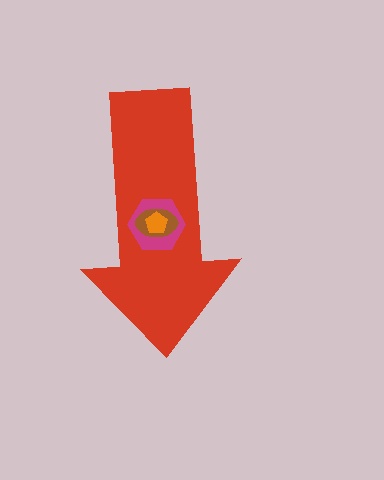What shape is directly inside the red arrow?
The magenta hexagon.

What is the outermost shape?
The red arrow.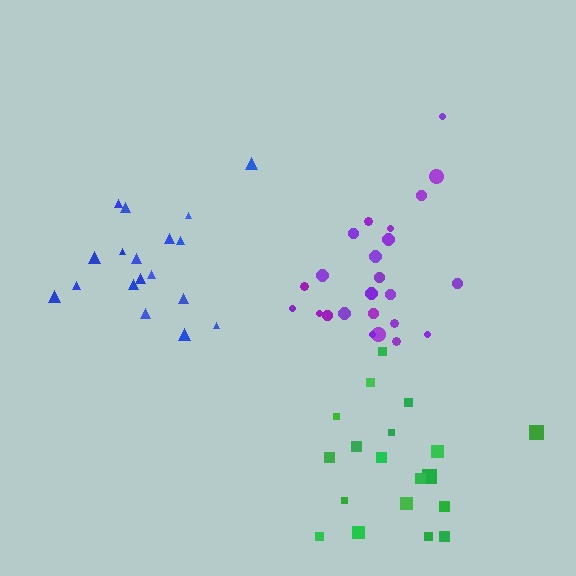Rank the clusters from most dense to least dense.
blue, purple, green.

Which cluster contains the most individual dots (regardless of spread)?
Purple (24).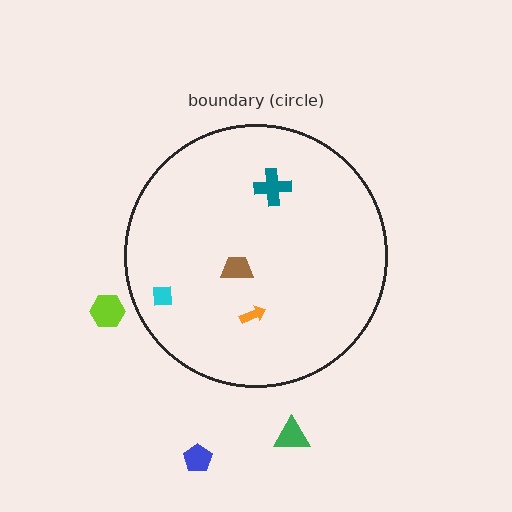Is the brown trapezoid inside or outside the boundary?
Inside.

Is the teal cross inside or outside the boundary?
Inside.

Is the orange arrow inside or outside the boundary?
Inside.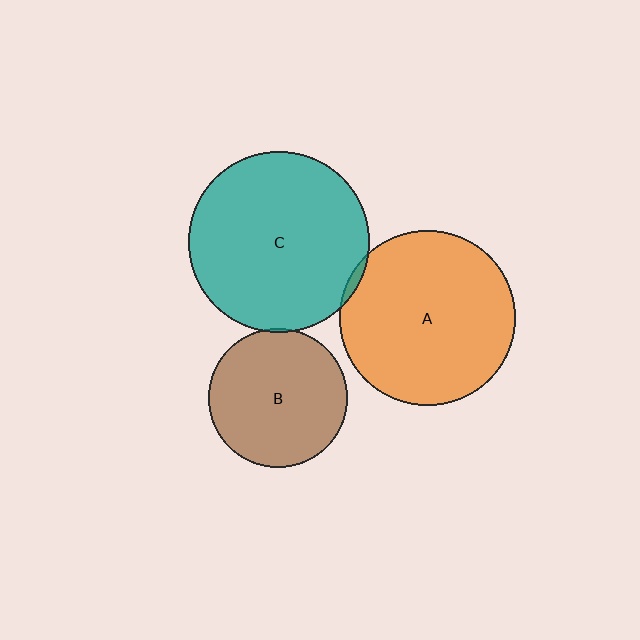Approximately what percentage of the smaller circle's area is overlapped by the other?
Approximately 5%.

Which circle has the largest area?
Circle C (teal).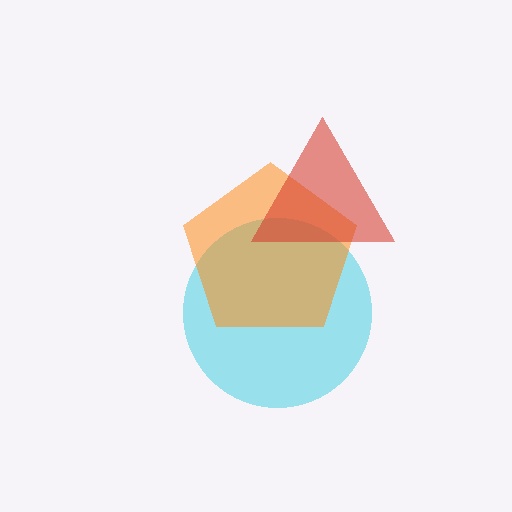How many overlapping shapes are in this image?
There are 3 overlapping shapes in the image.